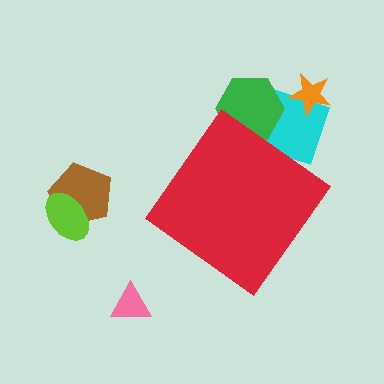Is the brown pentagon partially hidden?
No, the brown pentagon is fully visible.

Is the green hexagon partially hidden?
Yes, the green hexagon is partially hidden behind the red diamond.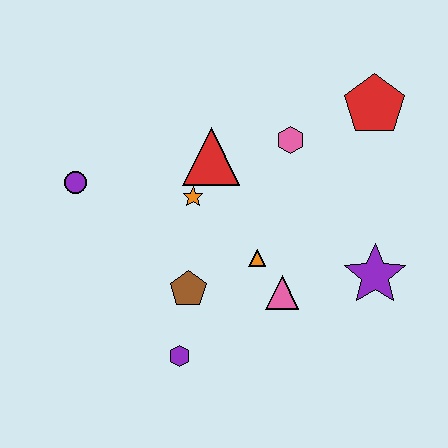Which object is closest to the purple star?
The pink triangle is closest to the purple star.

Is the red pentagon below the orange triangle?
No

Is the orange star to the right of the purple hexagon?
Yes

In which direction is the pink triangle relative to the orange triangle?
The pink triangle is below the orange triangle.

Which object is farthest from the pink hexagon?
The purple hexagon is farthest from the pink hexagon.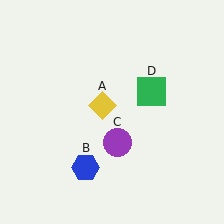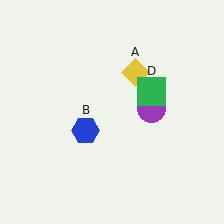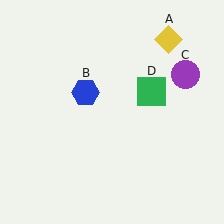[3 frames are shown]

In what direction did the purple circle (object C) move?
The purple circle (object C) moved up and to the right.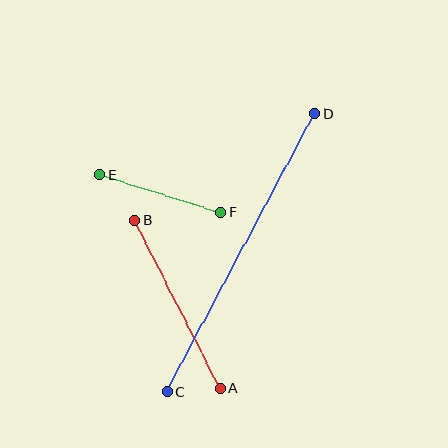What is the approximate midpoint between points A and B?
The midpoint is at approximately (178, 304) pixels.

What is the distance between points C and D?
The distance is approximately 315 pixels.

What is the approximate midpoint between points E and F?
The midpoint is at approximately (161, 193) pixels.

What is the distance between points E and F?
The distance is approximately 126 pixels.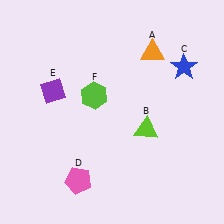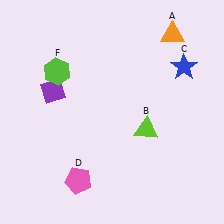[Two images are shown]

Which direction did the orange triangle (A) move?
The orange triangle (A) moved right.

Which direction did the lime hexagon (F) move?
The lime hexagon (F) moved left.